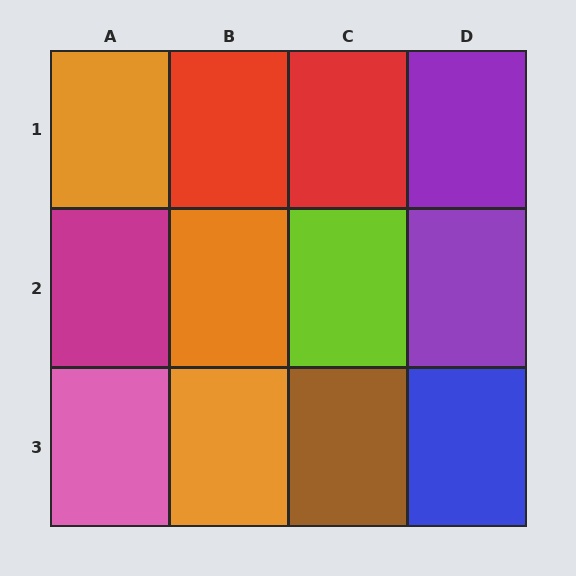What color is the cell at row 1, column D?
Purple.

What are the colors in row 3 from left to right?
Pink, orange, brown, blue.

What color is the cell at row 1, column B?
Red.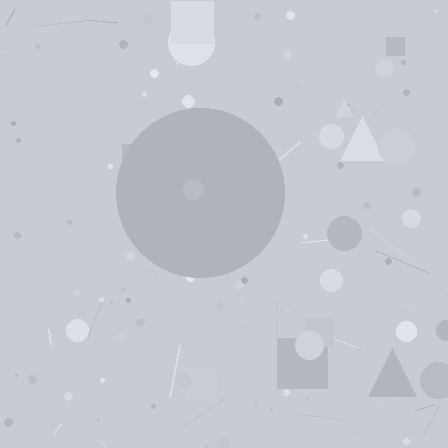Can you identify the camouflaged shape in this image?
The camouflaged shape is a circle.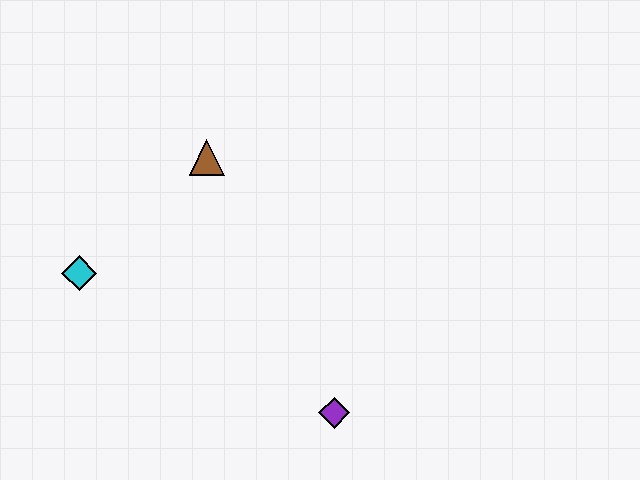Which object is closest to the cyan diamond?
The brown triangle is closest to the cyan diamond.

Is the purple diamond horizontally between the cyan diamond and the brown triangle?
No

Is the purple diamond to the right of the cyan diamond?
Yes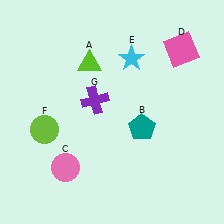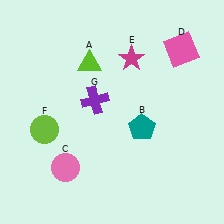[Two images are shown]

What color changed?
The star (E) changed from cyan in Image 1 to magenta in Image 2.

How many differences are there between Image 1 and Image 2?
There is 1 difference between the two images.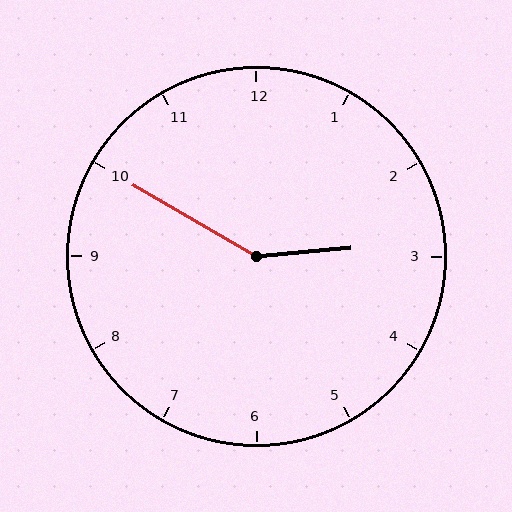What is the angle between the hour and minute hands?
Approximately 145 degrees.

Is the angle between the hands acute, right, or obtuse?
It is obtuse.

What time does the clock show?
2:50.